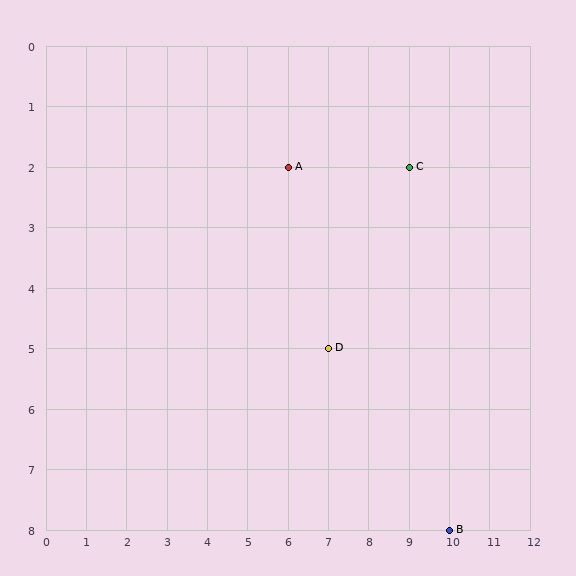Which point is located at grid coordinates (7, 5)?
Point D is at (7, 5).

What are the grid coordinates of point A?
Point A is at grid coordinates (6, 2).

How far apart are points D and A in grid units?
Points D and A are 1 column and 3 rows apart (about 3.2 grid units diagonally).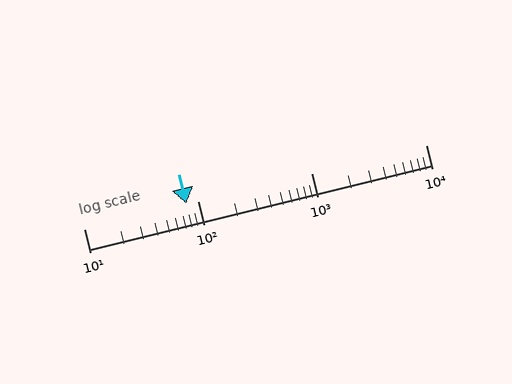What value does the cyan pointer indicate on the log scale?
The pointer indicates approximately 80.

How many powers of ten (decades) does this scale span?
The scale spans 3 decades, from 10 to 10000.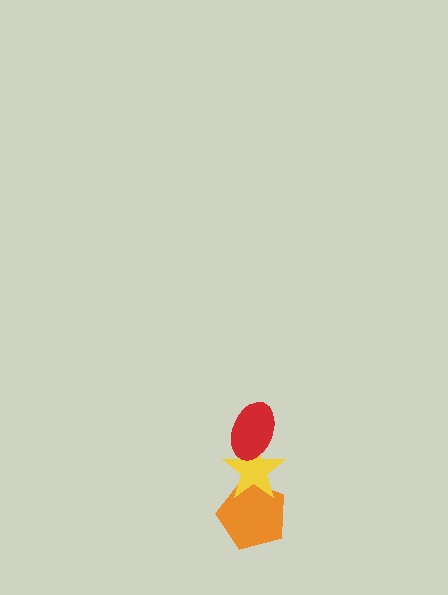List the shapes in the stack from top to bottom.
From top to bottom: the red ellipse, the yellow star, the orange pentagon.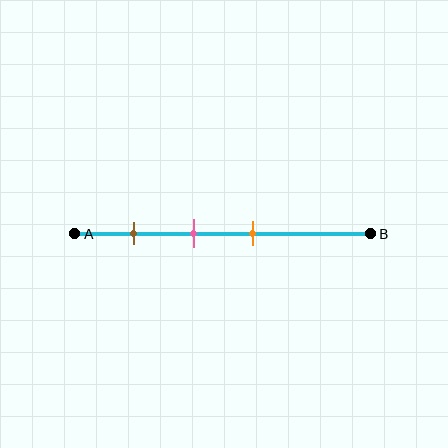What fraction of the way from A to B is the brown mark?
The brown mark is approximately 20% (0.2) of the way from A to B.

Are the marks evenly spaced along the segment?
Yes, the marks are approximately evenly spaced.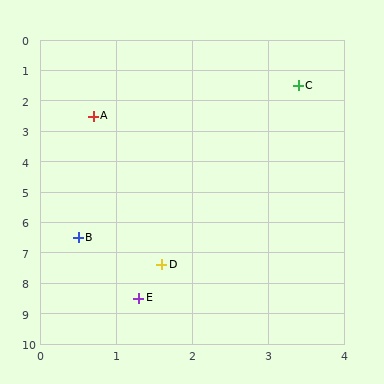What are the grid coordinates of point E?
Point E is at approximately (1.3, 8.5).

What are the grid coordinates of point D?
Point D is at approximately (1.6, 7.4).